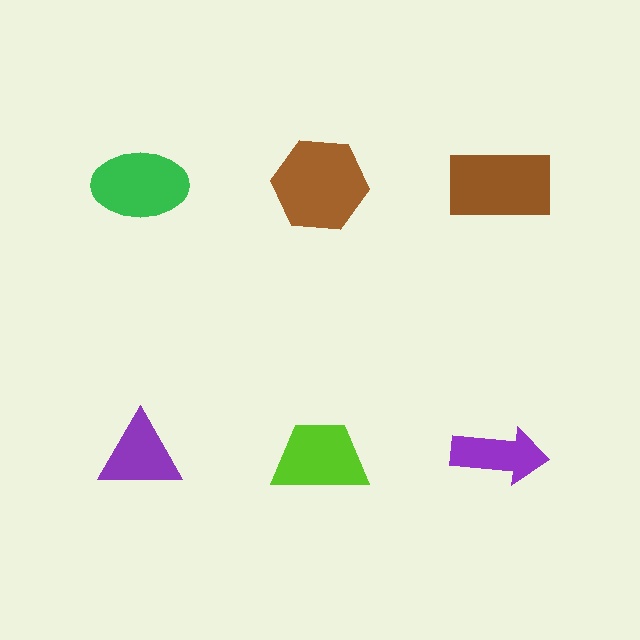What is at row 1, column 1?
A green ellipse.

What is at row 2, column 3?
A purple arrow.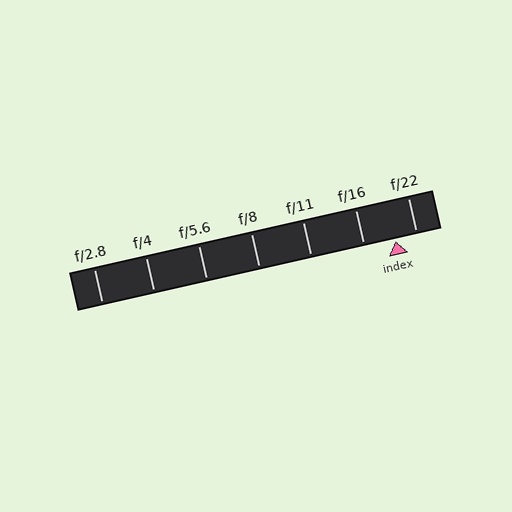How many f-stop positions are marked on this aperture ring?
There are 7 f-stop positions marked.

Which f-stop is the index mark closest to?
The index mark is closest to f/22.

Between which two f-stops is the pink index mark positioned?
The index mark is between f/16 and f/22.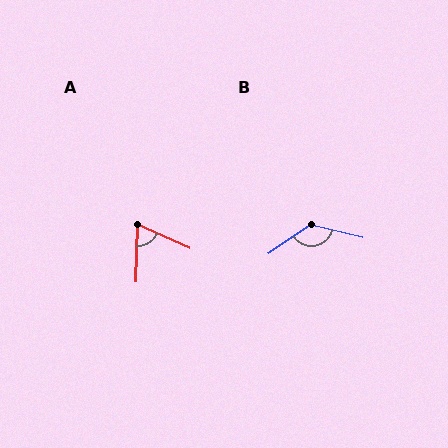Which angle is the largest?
B, at approximately 132 degrees.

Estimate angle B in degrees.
Approximately 132 degrees.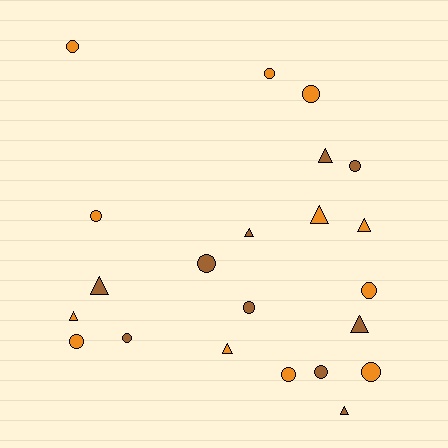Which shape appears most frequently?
Circle, with 13 objects.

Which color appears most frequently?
Orange, with 12 objects.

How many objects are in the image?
There are 22 objects.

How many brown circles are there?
There are 5 brown circles.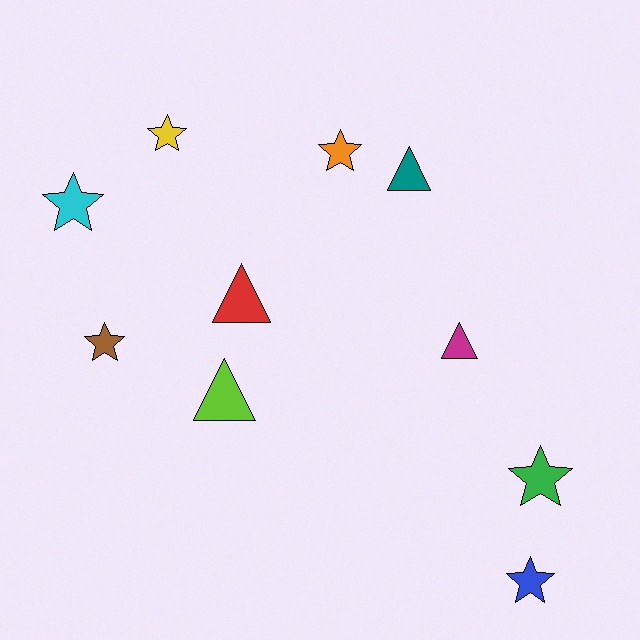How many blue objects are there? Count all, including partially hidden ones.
There is 1 blue object.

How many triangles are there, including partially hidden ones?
There are 4 triangles.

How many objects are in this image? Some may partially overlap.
There are 10 objects.